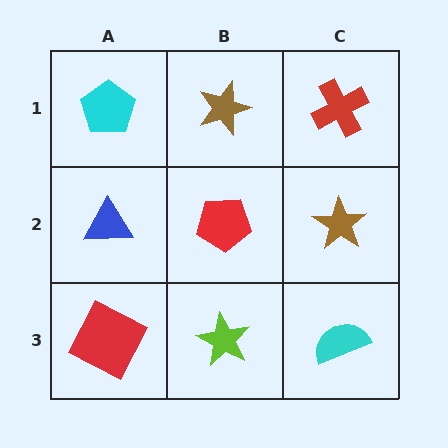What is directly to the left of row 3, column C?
A lime star.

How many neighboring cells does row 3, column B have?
3.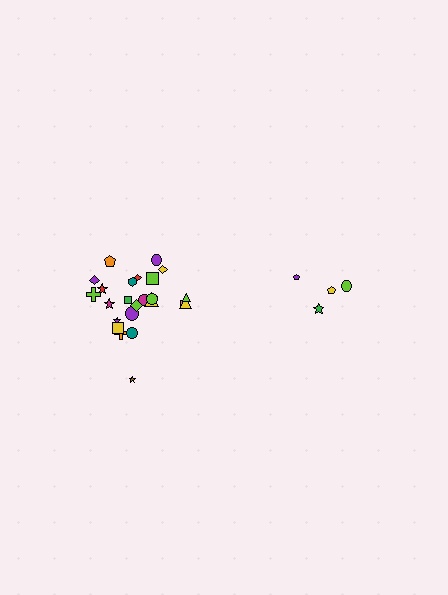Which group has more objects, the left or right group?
The left group.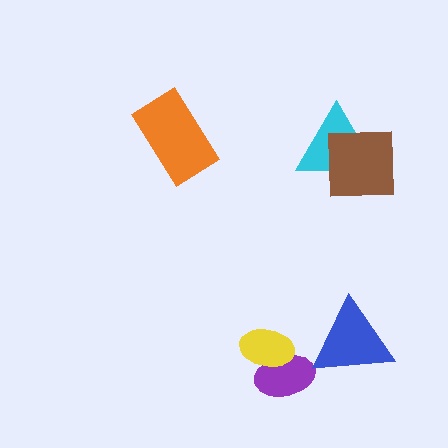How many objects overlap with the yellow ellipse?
1 object overlaps with the yellow ellipse.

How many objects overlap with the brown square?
1 object overlaps with the brown square.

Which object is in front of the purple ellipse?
The yellow ellipse is in front of the purple ellipse.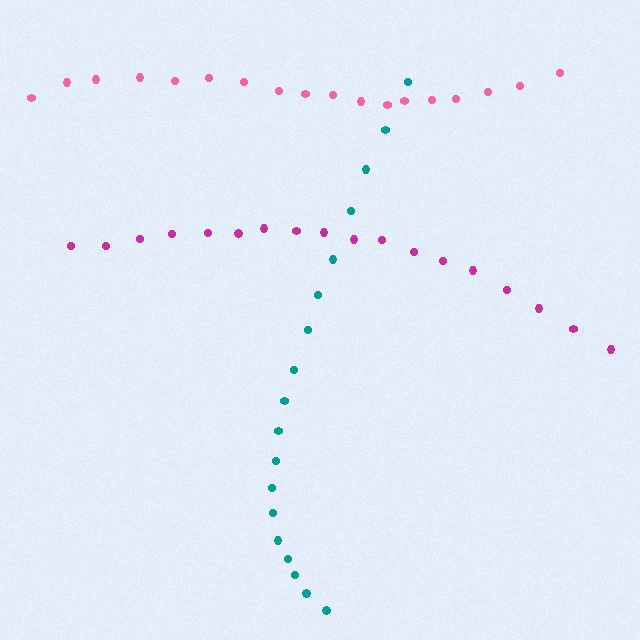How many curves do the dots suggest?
There are 3 distinct paths.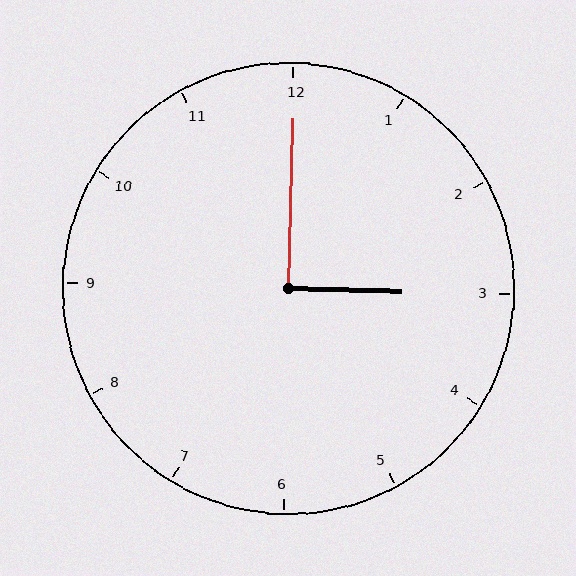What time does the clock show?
3:00.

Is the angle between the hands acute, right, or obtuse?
It is right.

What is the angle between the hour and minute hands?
Approximately 90 degrees.